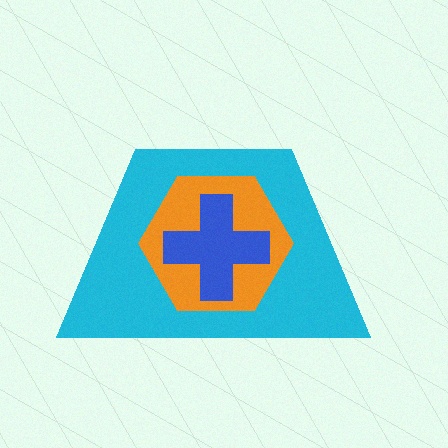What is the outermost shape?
The cyan trapezoid.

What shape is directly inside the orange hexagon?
The blue cross.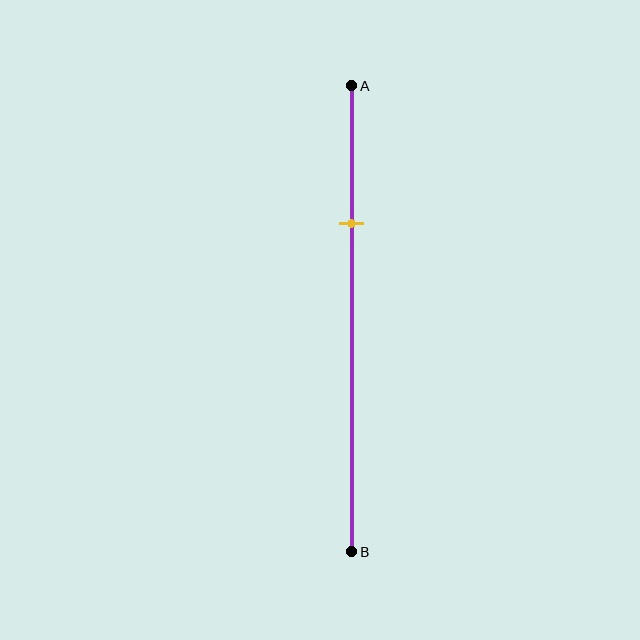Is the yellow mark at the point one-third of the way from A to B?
No, the mark is at about 30% from A, not at the 33% one-third point.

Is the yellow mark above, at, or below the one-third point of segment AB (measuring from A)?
The yellow mark is above the one-third point of segment AB.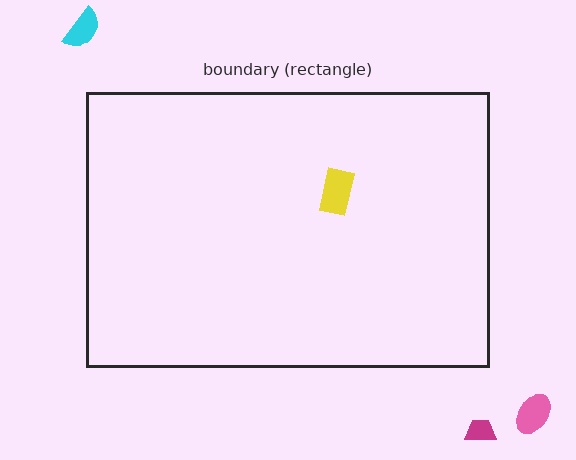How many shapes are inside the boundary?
1 inside, 3 outside.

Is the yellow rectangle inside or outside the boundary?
Inside.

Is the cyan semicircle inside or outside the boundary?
Outside.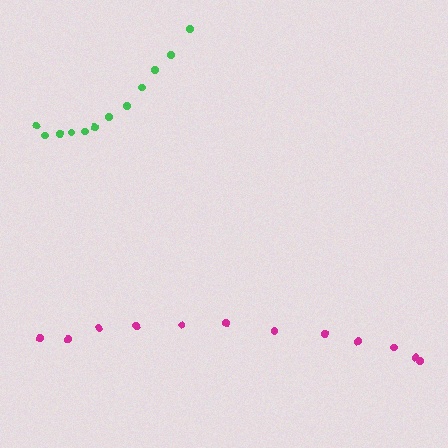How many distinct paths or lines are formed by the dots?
There are 2 distinct paths.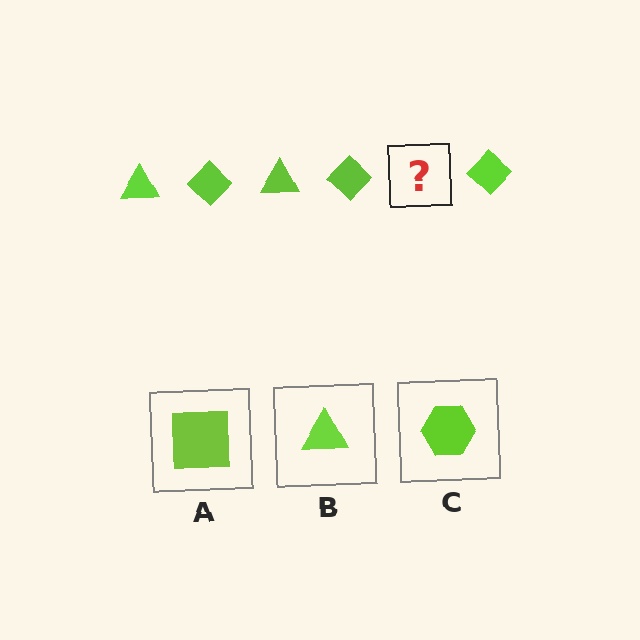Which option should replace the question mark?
Option B.